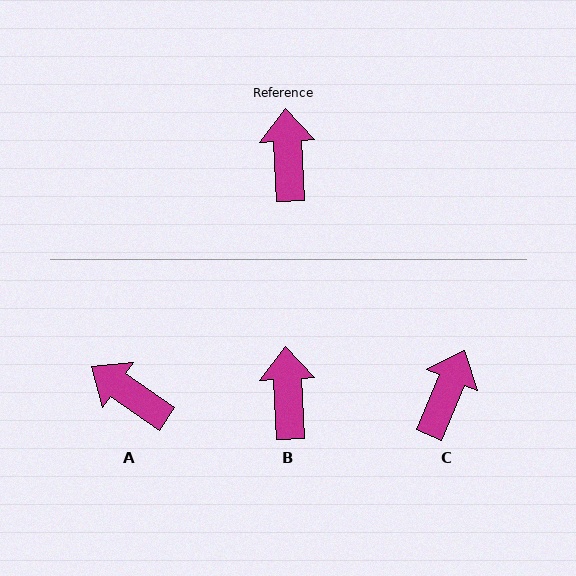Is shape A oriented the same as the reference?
No, it is off by about 52 degrees.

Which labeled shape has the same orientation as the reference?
B.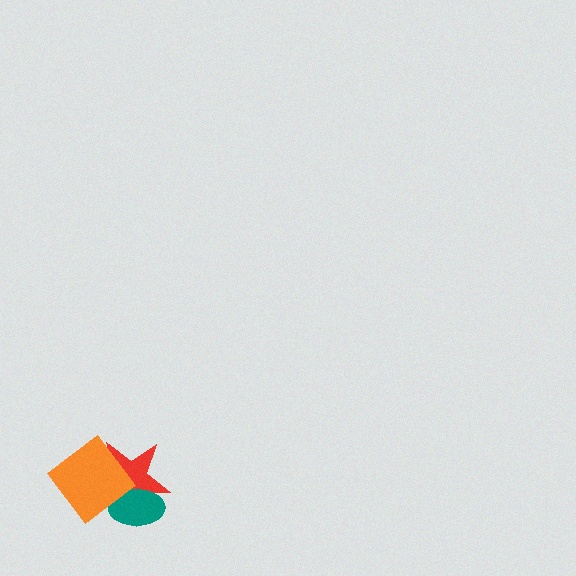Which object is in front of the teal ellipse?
The orange diamond is in front of the teal ellipse.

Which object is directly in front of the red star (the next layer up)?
The teal ellipse is directly in front of the red star.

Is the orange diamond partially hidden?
No, no other shape covers it.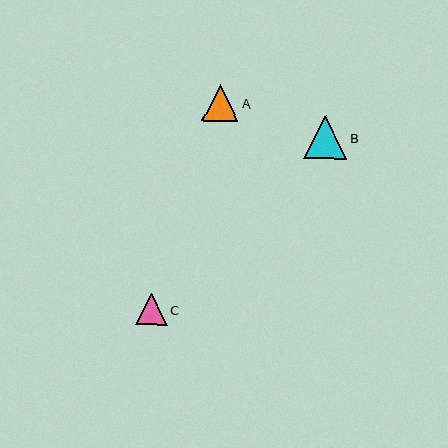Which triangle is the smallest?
Triangle C is the smallest with a size of approximately 32 pixels.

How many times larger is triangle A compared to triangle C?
Triangle A is approximately 1.2 times the size of triangle C.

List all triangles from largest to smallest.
From largest to smallest: B, A, C.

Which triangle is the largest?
Triangle B is the largest with a size of approximately 43 pixels.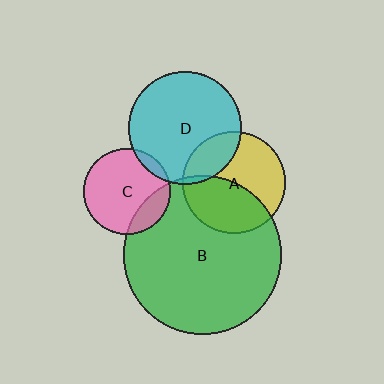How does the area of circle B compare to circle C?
Approximately 3.3 times.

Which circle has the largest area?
Circle B (green).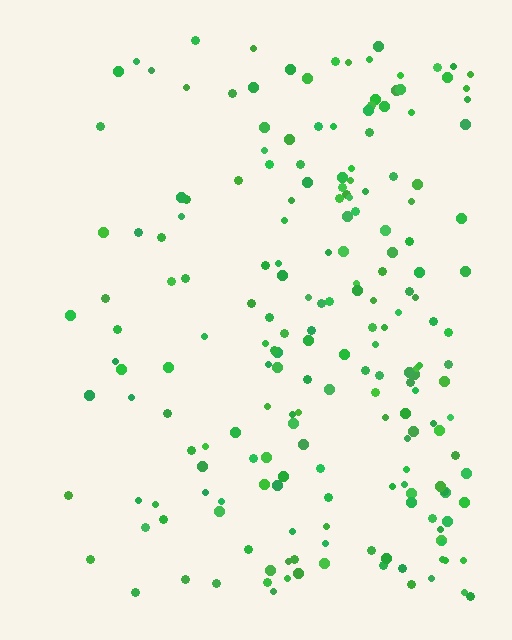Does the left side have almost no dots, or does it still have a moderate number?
Still a moderate number, just noticeably fewer than the right.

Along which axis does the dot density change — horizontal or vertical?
Horizontal.